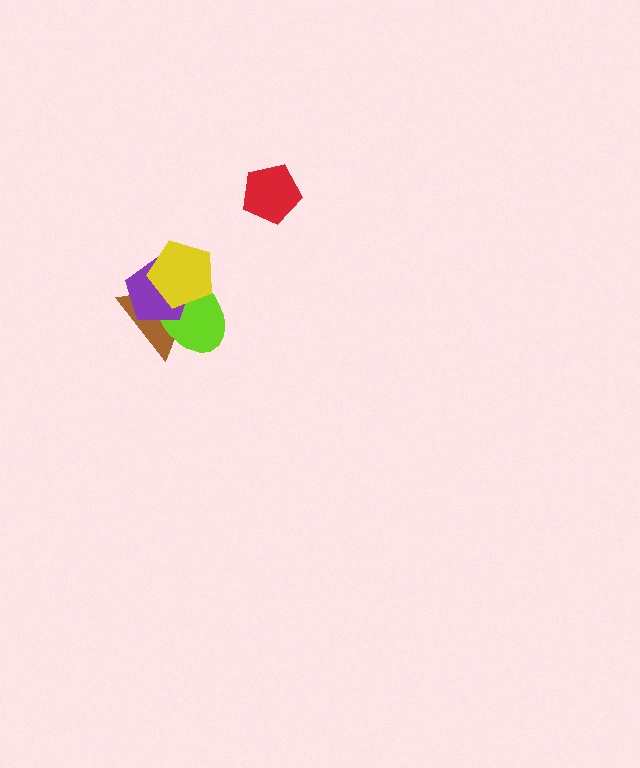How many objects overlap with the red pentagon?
0 objects overlap with the red pentagon.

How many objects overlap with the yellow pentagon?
3 objects overlap with the yellow pentagon.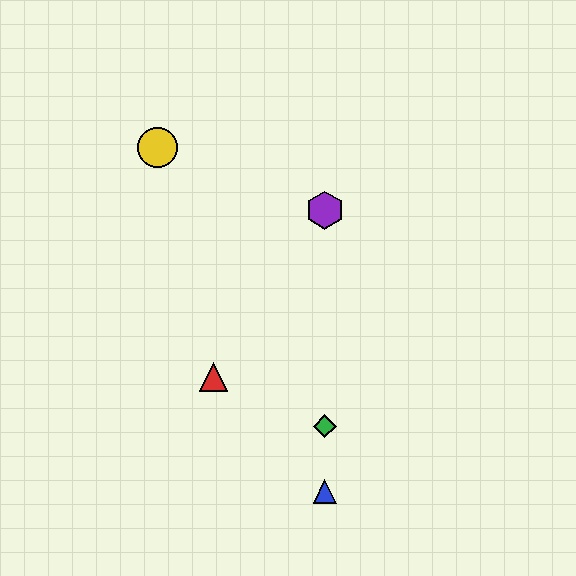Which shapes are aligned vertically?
The blue triangle, the green diamond, the purple hexagon are aligned vertically.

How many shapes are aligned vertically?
3 shapes (the blue triangle, the green diamond, the purple hexagon) are aligned vertically.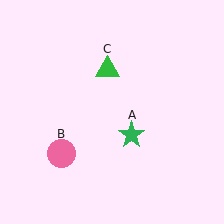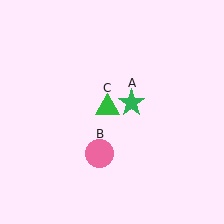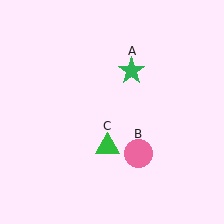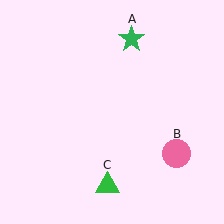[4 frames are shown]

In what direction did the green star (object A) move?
The green star (object A) moved up.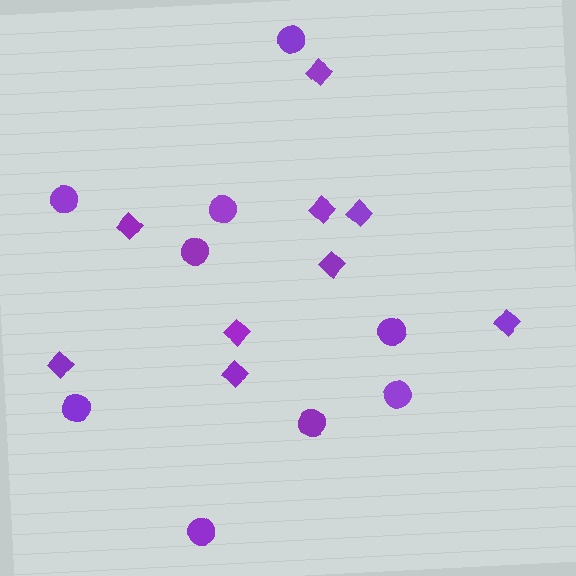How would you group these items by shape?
There are 2 groups: one group of diamonds (9) and one group of circles (9).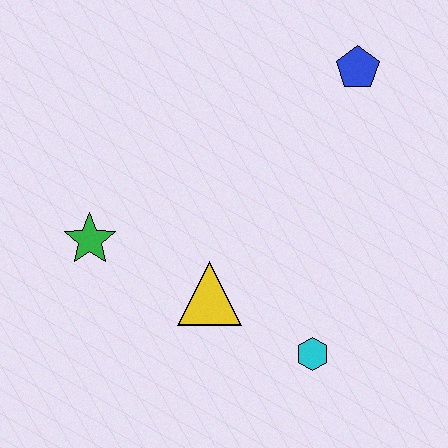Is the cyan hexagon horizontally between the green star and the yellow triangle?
No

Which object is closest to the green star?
The yellow triangle is closest to the green star.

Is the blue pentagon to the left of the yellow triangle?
No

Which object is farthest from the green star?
The blue pentagon is farthest from the green star.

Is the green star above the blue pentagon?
No